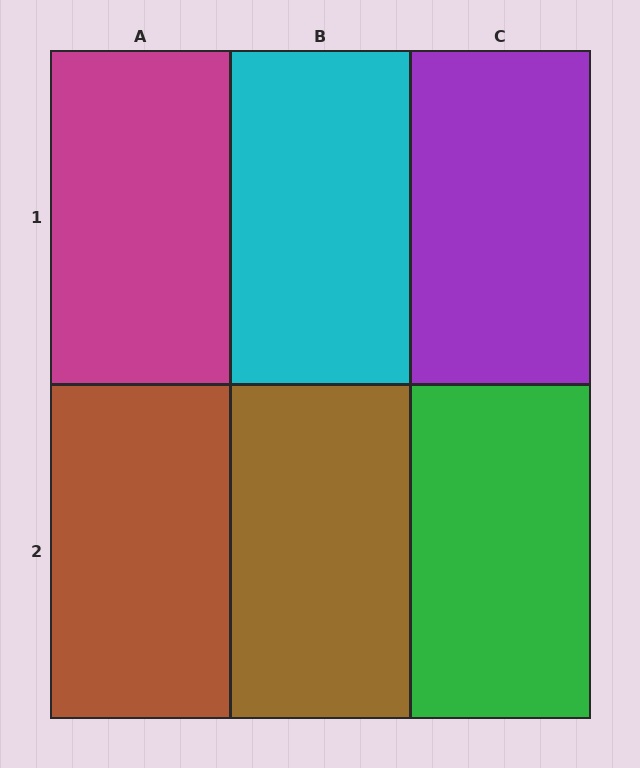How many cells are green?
1 cell is green.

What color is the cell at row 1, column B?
Cyan.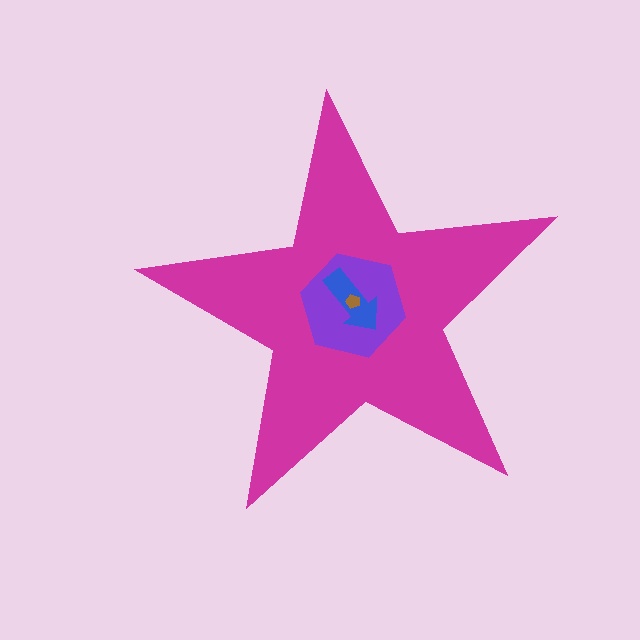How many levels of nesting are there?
4.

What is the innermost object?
The brown pentagon.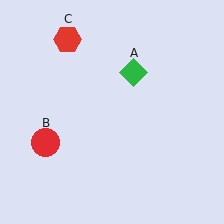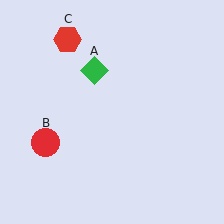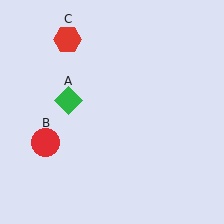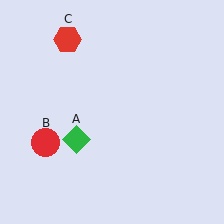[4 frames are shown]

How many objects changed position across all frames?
1 object changed position: green diamond (object A).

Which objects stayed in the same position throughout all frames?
Red circle (object B) and red hexagon (object C) remained stationary.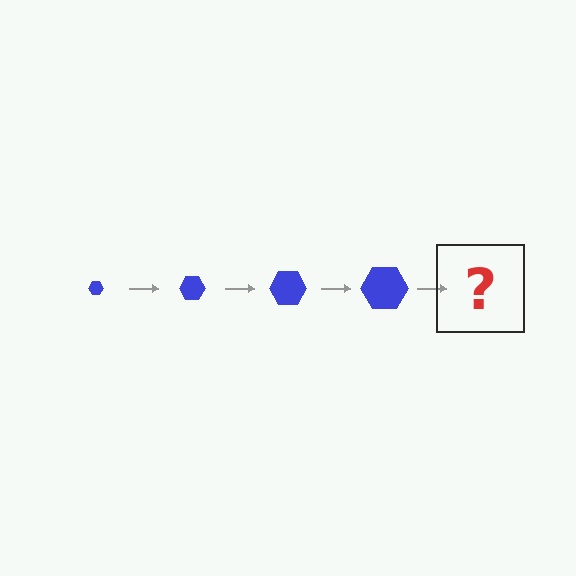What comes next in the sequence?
The next element should be a blue hexagon, larger than the previous one.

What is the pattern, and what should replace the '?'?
The pattern is that the hexagon gets progressively larger each step. The '?' should be a blue hexagon, larger than the previous one.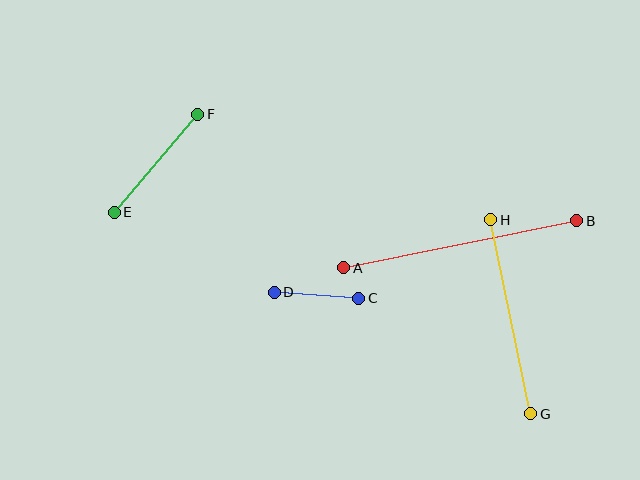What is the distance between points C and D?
The distance is approximately 85 pixels.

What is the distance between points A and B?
The distance is approximately 238 pixels.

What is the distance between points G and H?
The distance is approximately 198 pixels.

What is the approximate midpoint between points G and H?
The midpoint is at approximately (511, 317) pixels.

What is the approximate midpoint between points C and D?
The midpoint is at approximately (317, 295) pixels.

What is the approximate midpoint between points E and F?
The midpoint is at approximately (156, 163) pixels.